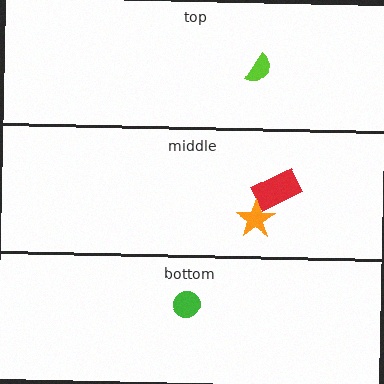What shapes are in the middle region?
The red rectangle, the orange star.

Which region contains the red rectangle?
The middle region.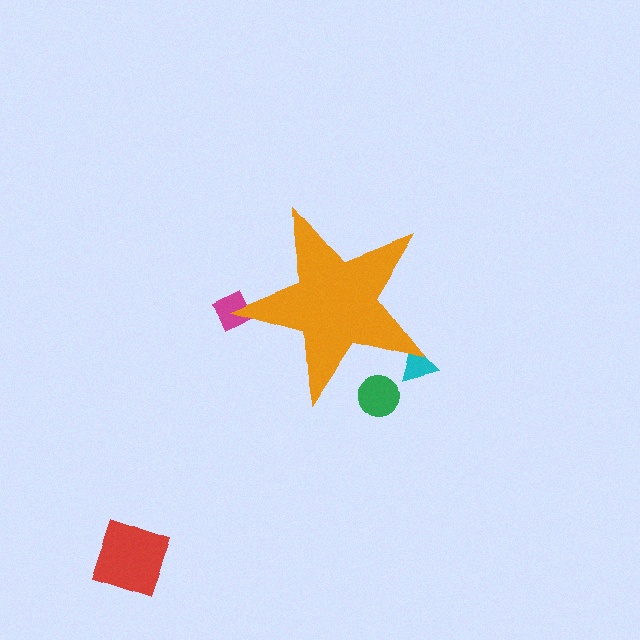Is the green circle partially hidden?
Yes, the green circle is partially hidden behind the orange star.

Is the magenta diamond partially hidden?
Yes, the magenta diamond is partially hidden behind the orange star.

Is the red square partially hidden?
No, the red square is fully visible.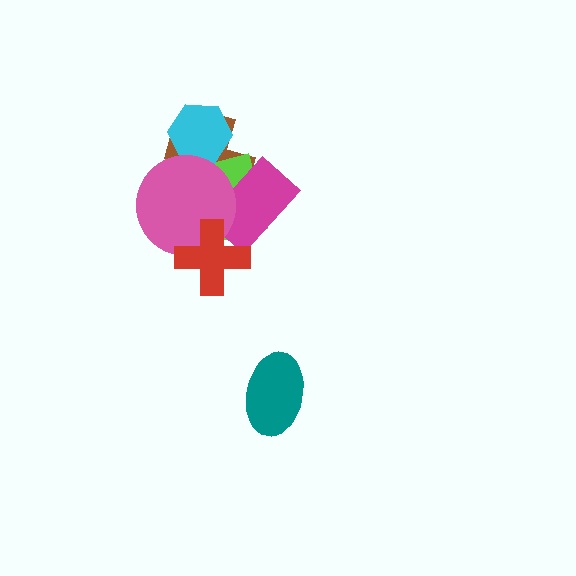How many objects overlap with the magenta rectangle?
4 objects overlap with the magenta rectangle.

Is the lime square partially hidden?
Yes, it is partially covered by another shape.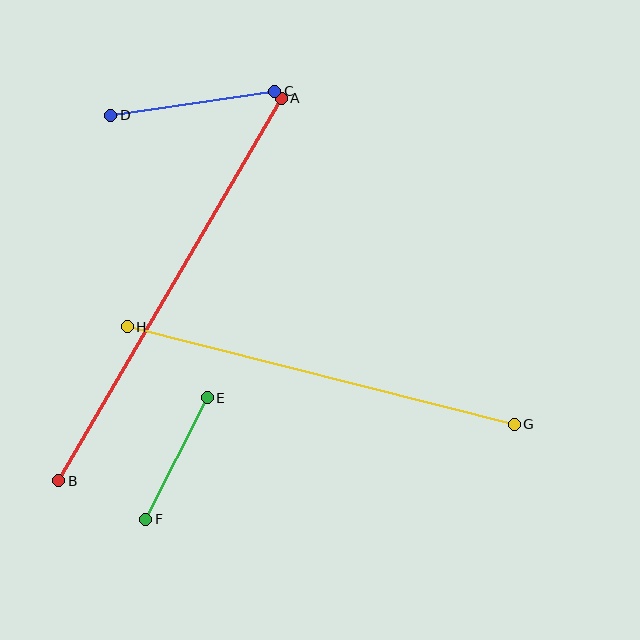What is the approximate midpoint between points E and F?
The midpoint is at approximately (177, 458) pixels.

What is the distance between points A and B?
The distance is approximately 442 pixels.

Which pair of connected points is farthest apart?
Points A and B are farthest apart.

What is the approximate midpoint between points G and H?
The midpoint is at approximately (321, 375) pixels.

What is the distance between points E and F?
The distance is approximately 136 pixels.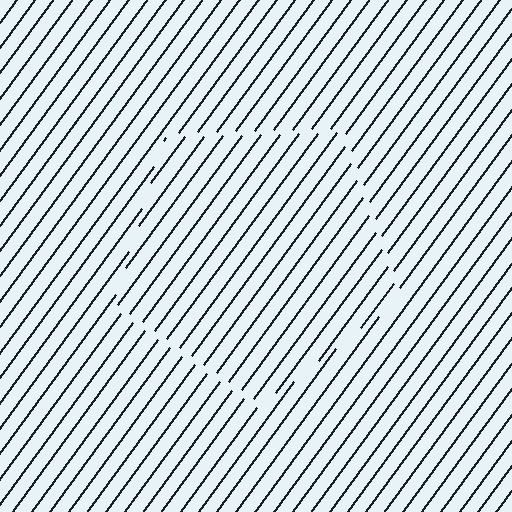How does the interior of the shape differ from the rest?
The interior of the shape contains the same grating, shifted by half a period — the contour is defined by the phase discontinuity where line-ends from the inner and outer gratings abut.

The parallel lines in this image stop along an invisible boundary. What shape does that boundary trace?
An illusory pentagon. The interior of the shape contains the same grating, shifted by half a period — the contour is defined by the phase discontinuity where line-ends from the inner and outer gratings abut.